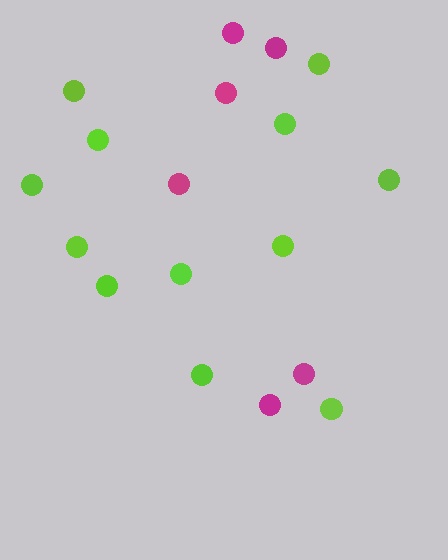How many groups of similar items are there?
There are 2 groups: one group of magenta circles (6) and one group of lime circles (12).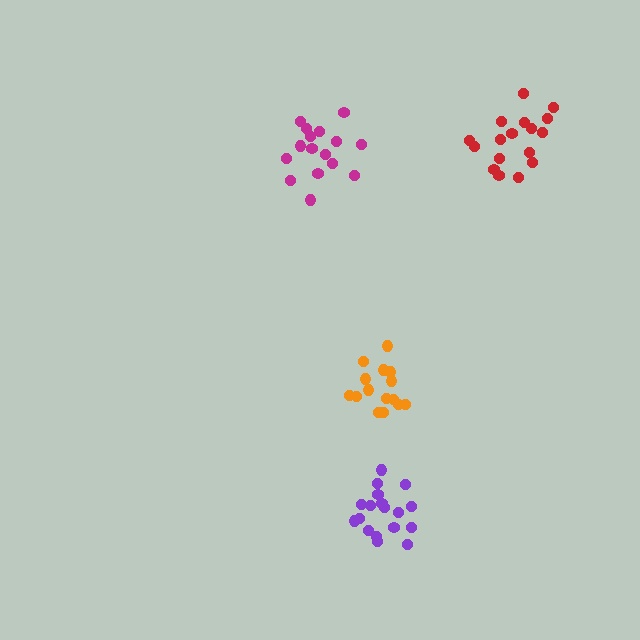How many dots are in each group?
Group 1: 17 dots, Group 2: 16 dots, Group 3: 15 dots, Group 4: 18 dots (66 total).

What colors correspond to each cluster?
The clusters are colored: red, magenta, orange, purple.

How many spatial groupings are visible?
There are 4 spatial groupings.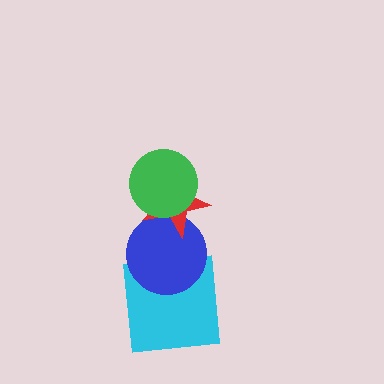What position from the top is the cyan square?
The cyan square is 4th from the top.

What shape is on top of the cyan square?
The blue circle is on top of the cyan square.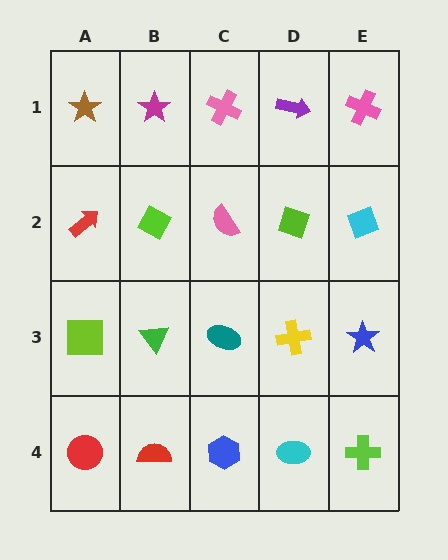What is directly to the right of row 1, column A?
A magenta star.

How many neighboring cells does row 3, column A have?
3.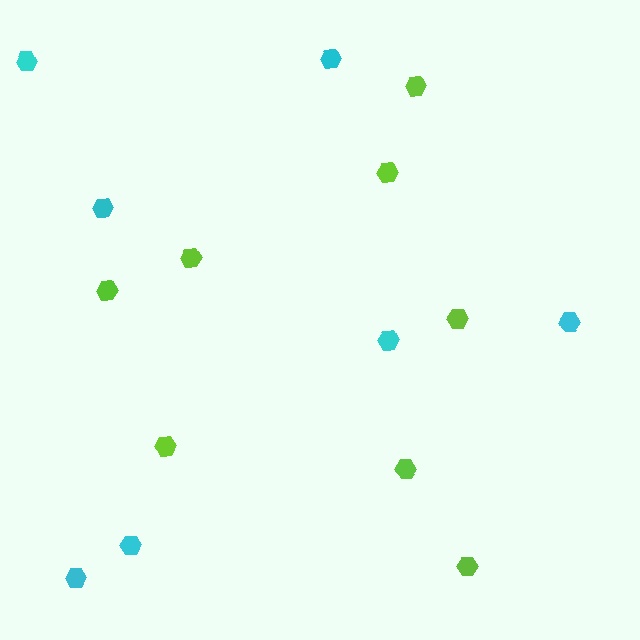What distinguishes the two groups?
There are 2 groups: one group of lime hexagons (8) and one group of cyan hexagons (7).